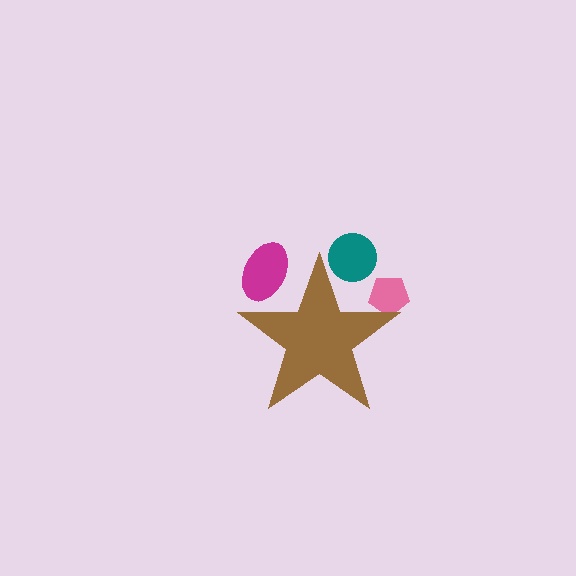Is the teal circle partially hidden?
Yes, the teal circle is partially hidden behind the brown star.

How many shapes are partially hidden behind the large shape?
3 shapes are partially hidden.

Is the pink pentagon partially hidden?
Yes, the pink pentagon is partially hidden behind the brown star.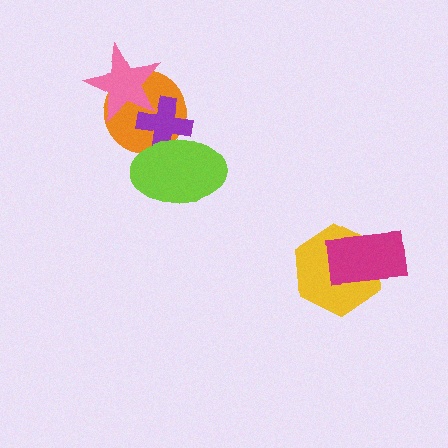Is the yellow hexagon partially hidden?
Yes, it is partially covered by another shape.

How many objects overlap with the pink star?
2 objects overlap with the pink star.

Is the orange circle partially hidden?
Yes, it is partially covered by another shape.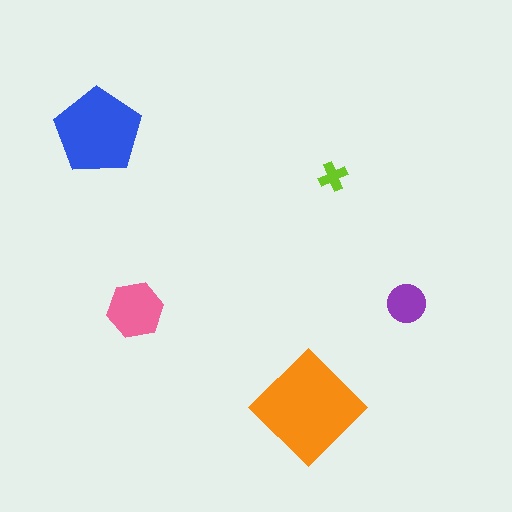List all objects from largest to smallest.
The orange diamond, the blue pentagon, the pink hexagon, the purple circle, the lime cross.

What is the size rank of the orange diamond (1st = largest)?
1st.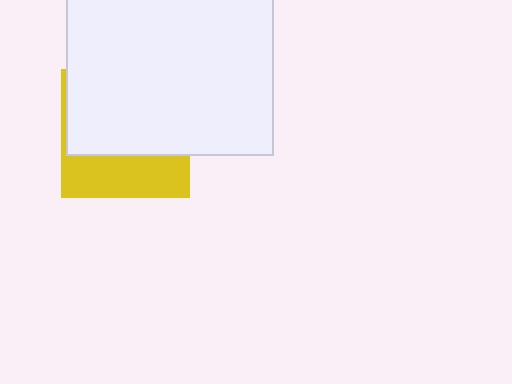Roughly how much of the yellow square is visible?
A small part of it is visible (roughly 35%).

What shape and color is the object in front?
The object in front is a white square.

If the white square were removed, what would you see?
You would see the complete yellow square.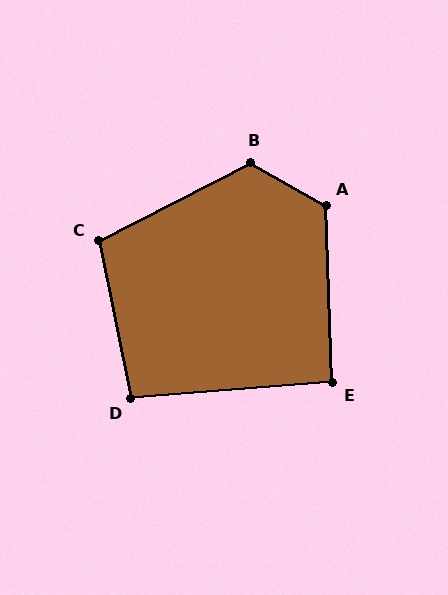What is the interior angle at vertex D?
Approximately 97 degrees (obtuse).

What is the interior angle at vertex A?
Approximately 122 degrees (obtuse).